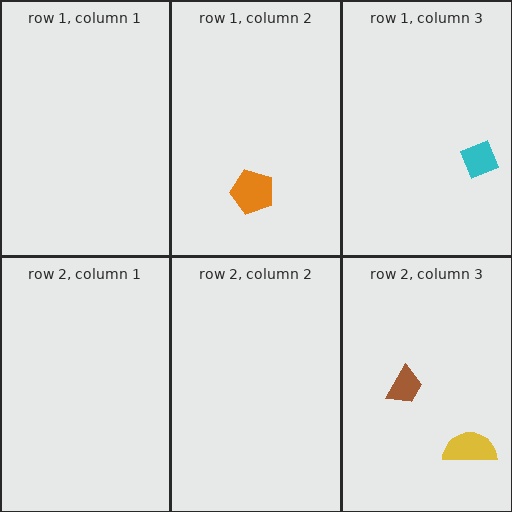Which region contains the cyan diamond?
The row 1, column 3 region.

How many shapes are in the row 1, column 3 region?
1.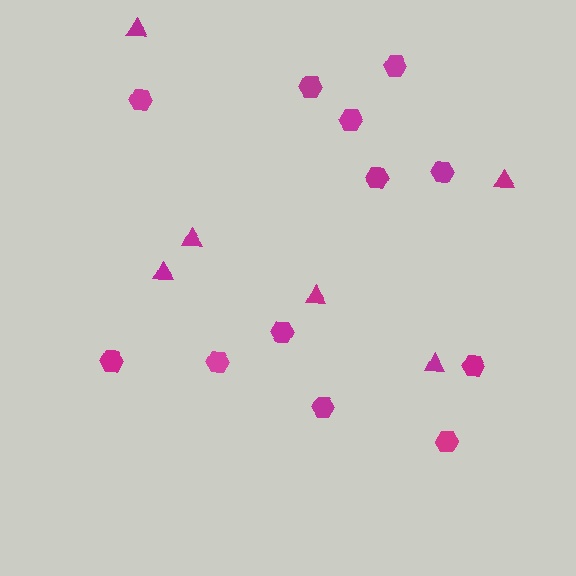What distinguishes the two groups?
There are 2 groups: one group of hexagons (12) and one group of triangles (6).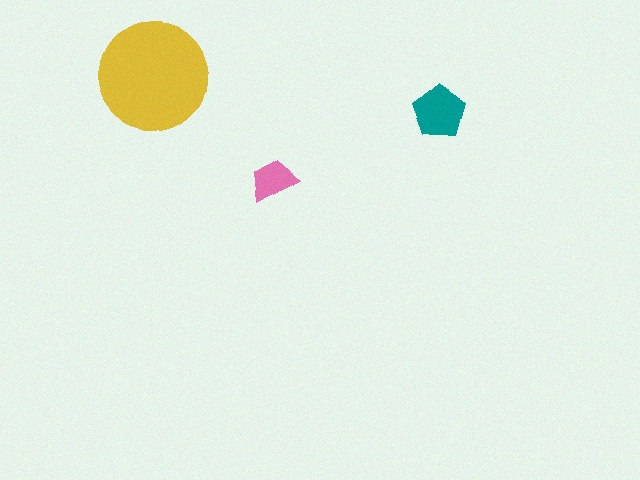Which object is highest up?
The yellow circle is topmost.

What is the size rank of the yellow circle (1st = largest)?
1st.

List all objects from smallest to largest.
The pink trapezoid, the teal pentagon, the yellow circle.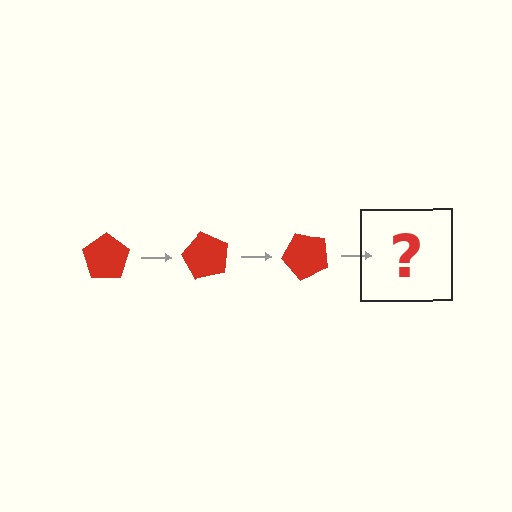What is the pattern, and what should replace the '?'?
The pattern is that the pentagon rotates 60 degrees each step. The '?' should be a red pentagon rotated 180 degrees.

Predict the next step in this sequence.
The next step is a red pentagon rotated 180 degrees.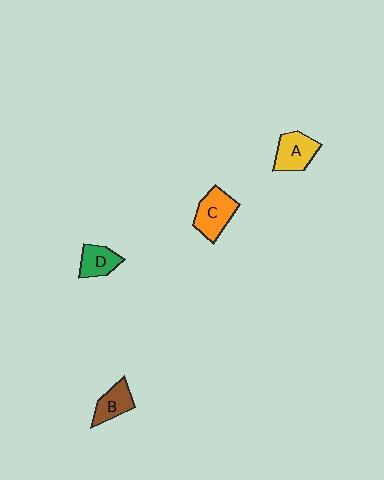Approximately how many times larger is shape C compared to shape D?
Approximately 1.4 times.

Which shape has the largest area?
Shape C (orange).